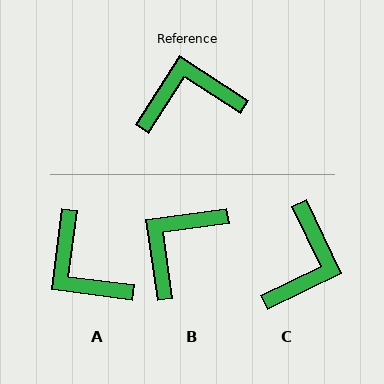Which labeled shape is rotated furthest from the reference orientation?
C, about 122 degrees away.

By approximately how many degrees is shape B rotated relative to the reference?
Approximately 41 degrees counter-clockwise.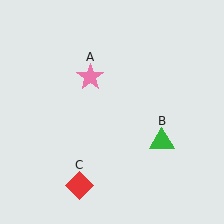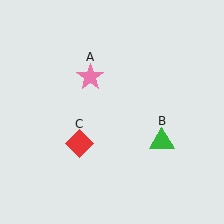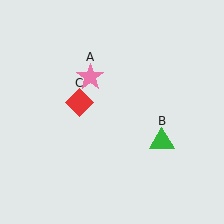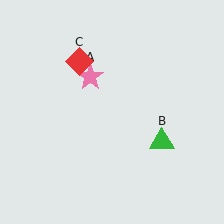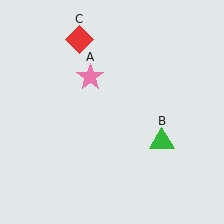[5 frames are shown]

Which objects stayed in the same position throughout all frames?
Pink star (object A) and green triangle (object B) remained stationary.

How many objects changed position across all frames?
1 object changed position: red diamond (object C).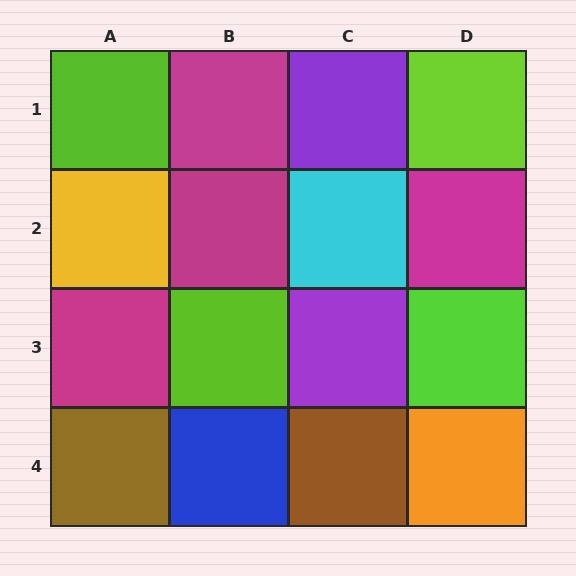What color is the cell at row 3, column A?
Magenta.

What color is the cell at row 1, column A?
Lime.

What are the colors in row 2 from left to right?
Yellow, magenta, cyan, magenta.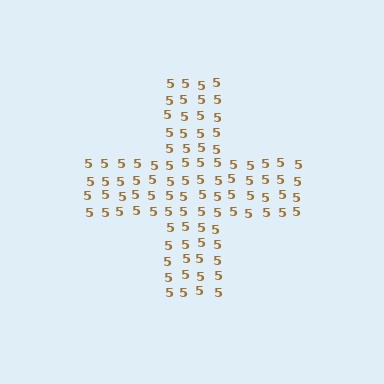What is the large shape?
The large shape is a cross.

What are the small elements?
The small elements are digit 5's.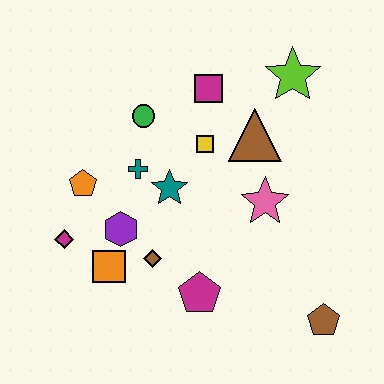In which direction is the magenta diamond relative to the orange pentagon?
The magenta diamond is below the orange pentagon.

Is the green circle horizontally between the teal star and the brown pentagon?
No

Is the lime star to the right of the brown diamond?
Yes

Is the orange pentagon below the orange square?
No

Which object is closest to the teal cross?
The teal star is closest to the teal cross.